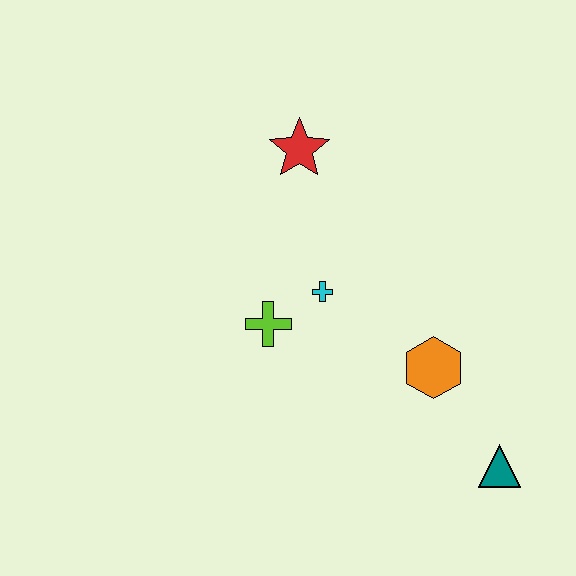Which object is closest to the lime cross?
The cyan cross is closest to the lime cross.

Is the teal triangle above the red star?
No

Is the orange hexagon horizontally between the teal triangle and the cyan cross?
Yes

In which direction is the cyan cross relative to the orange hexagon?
The cyan cross is to the left of the orange hexagon.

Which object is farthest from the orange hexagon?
The red star is farthest from the orange hexagon.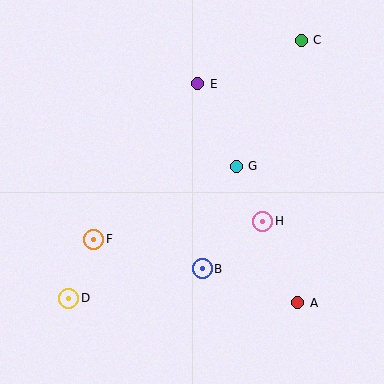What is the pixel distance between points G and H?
The distance between G and H is 61 pixels.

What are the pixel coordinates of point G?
Point G is at (236, 166).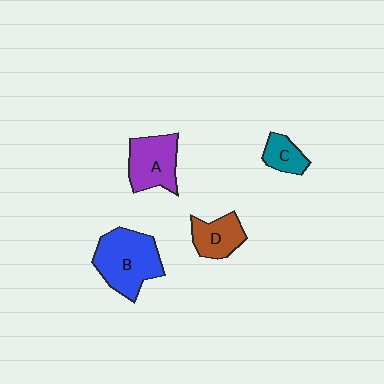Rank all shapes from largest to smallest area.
From largest to smallest: B (blue), A (purple), D (brown), C (teal).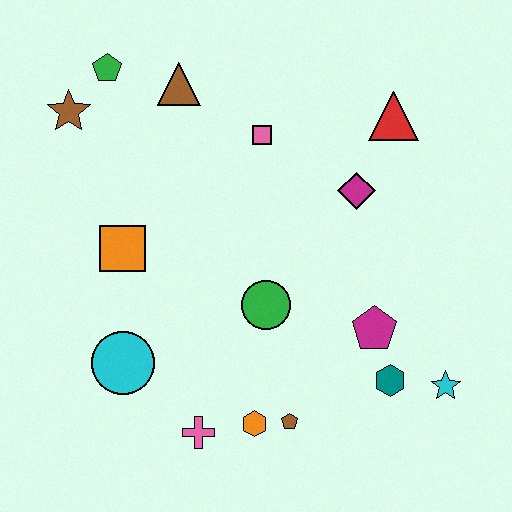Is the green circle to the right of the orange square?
Yes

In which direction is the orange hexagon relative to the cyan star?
The orange hexagon is to the left of the cyan star.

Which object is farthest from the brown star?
The cyan star is farthest from the brown star.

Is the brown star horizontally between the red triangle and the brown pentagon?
No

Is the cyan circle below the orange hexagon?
No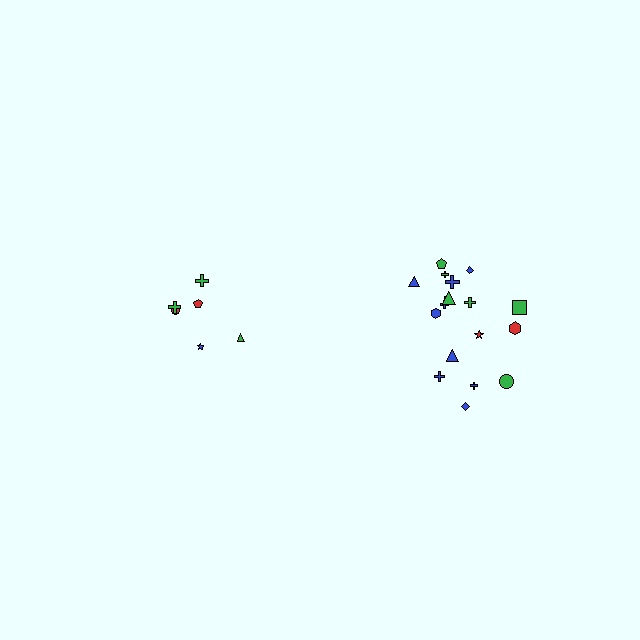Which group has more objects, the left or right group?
The right group.